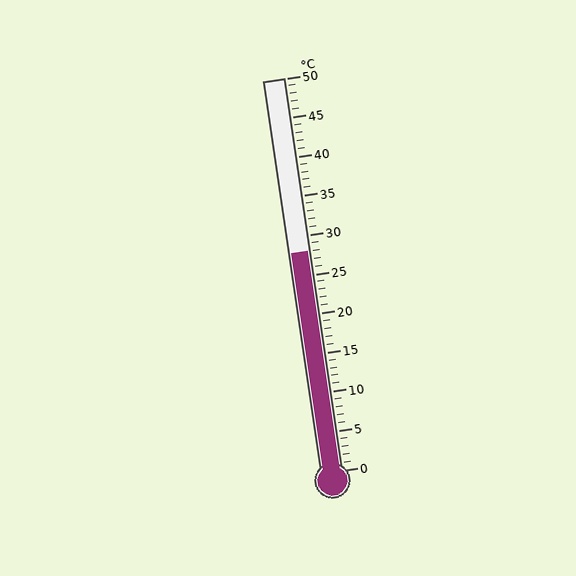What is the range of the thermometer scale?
The thermometer scale ranges from 0°C to 50°C.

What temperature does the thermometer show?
The thermometer shows approximately 28°C.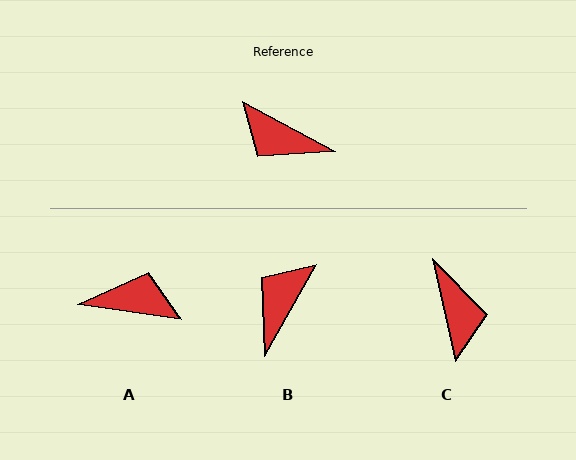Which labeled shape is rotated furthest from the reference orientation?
A, about 159 degrees away.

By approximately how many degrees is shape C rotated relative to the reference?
Approximately 131 degrees counter-clockwise.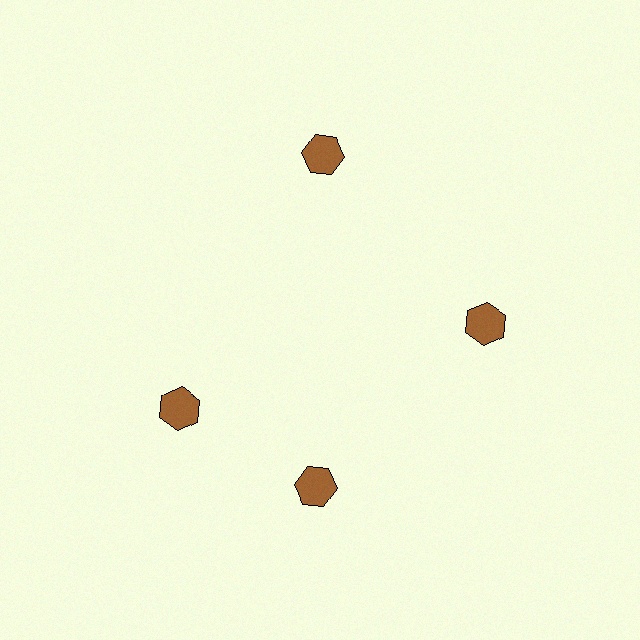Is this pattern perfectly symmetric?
No. The 4 brown hexagons are arranged in a ring, but one element near the 9 o'clock position is rotated out of alignment along the ring, breaking the 4-fold rotational symmetry.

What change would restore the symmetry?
The symmetry would be restored by rotating it back into even spacing with its neighbors so that all 4 hexagons sit at equal angles and equal distance from the center.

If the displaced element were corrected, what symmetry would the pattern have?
It would have 4-fold rotational symmetry — the pattern would map onto itself every 90 degrees.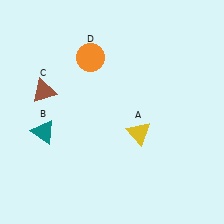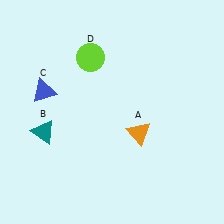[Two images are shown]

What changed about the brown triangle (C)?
In Image 1, C is brown. In Image 2, it changed to blue.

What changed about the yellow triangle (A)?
In Image 1, A is yellow. In Image 2, it changed to orange.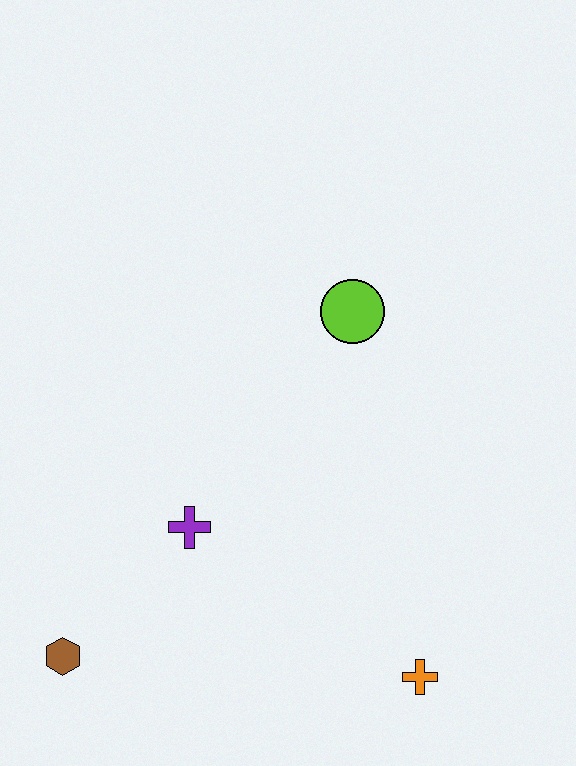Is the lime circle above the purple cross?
Yes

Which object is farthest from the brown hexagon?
The lime circle is farthest from the brown hexagon.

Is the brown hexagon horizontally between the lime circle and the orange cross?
No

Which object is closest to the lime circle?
The purple cross is closest to the lime circle.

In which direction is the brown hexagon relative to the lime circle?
The brown hexagon is below the lime circle.